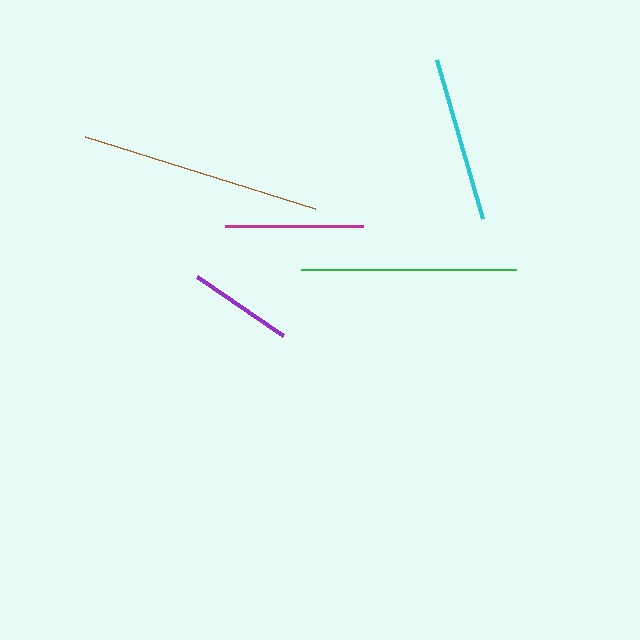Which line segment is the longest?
The brown line is the longest at approximately 241 pixels.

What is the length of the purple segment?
The purple segment is approximately 104 pixels long.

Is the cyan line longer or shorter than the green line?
The green line is longer than the cyan line.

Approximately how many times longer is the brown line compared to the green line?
The brown line is approximately 1.1 times the length of the green line.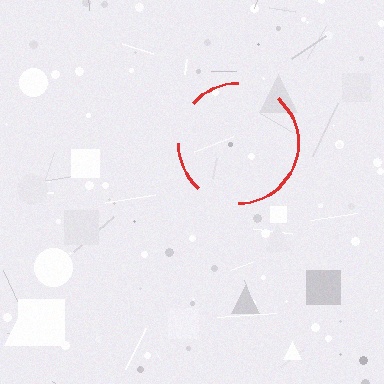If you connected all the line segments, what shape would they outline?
They would outline a circle.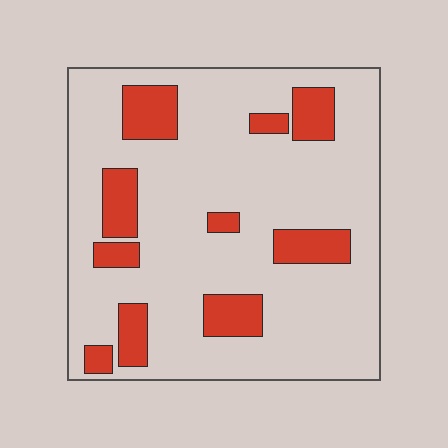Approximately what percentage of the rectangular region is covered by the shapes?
Approximately 20%.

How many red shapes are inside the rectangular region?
10.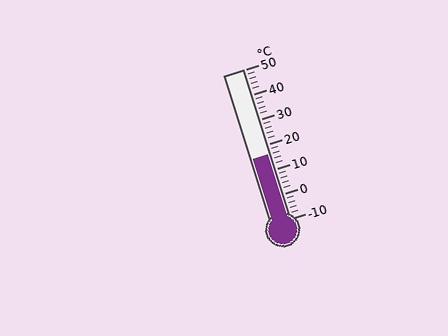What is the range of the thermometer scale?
The thermometer scale ranges from -10°C to 50°C.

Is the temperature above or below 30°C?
The temperature is below 30°C.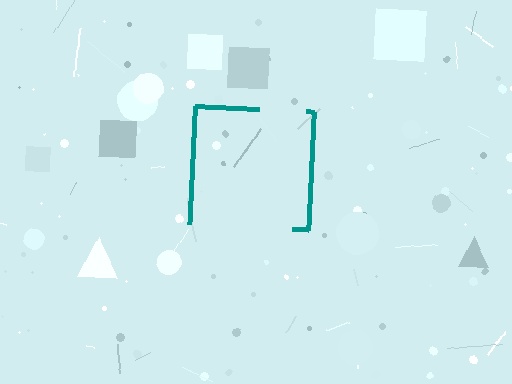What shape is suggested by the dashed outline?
The dashed outline suggests a square.